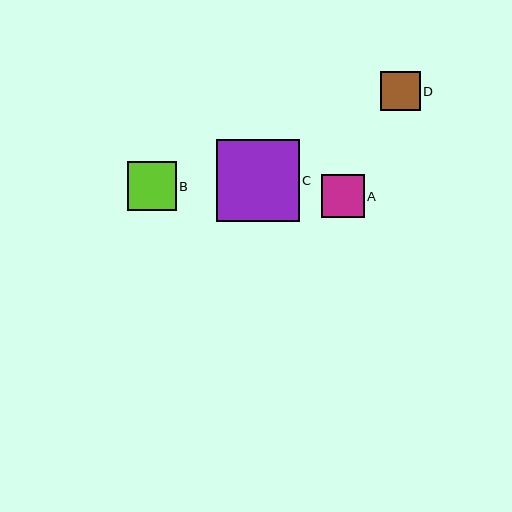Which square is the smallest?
Square D is the smallest with a size of approximately 40 pixels.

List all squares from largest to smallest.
From largest to smallest: C, B, A, D.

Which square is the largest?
Square C is the largest with a size of approximately 83 pixels.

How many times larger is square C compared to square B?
Square C is approximately 1.7 times the size of square B.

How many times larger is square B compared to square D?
Square B is approximately 1.2 times the size of square D.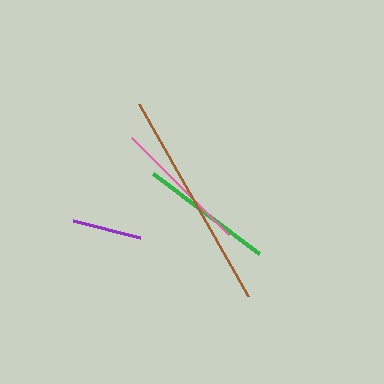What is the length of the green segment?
The green segment is approximately 133 pixels long.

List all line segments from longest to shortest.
From longest to shortest: brown, pink, green, purple.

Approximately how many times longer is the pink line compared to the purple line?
The pink line is approximately 2.0 times the length of the purple line.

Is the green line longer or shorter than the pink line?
The pink line is longer than the green line.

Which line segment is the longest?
The brown line is the longest at approximately 221 pixels.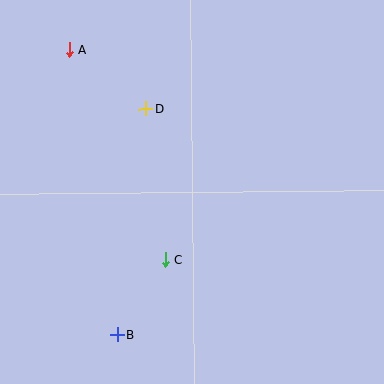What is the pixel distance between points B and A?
The distance between B and A is 288 pixels.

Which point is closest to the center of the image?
Point C at (165, 260) is closest to the center.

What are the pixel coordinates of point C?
Point C is at (165, 260).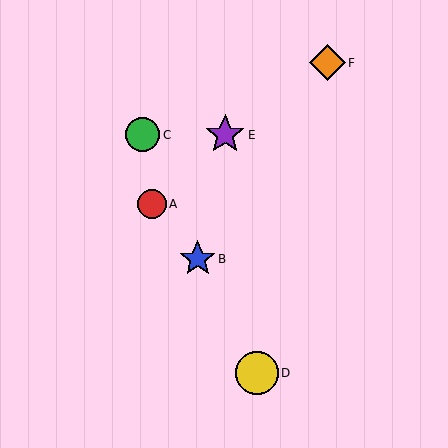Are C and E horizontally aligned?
Yes, both are at y≈135.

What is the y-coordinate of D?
Object D is at y≈373.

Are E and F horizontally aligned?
No, E is at y≈135 and F is at y≈63.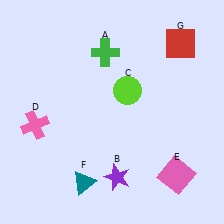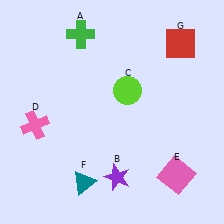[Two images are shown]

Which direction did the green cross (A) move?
The green cross (A) moved left.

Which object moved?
The green cross (A) moved left.